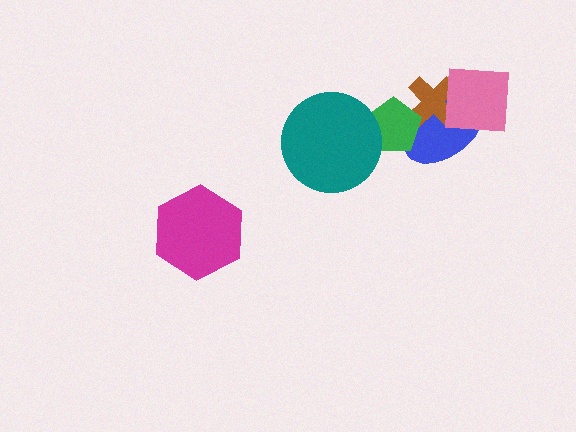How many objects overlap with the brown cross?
3 objects overlap with the brown cross.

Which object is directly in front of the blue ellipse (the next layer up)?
The brown cross is directly in front of the blue ellipse.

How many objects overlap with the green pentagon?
3 objects overlap with the green pentagon.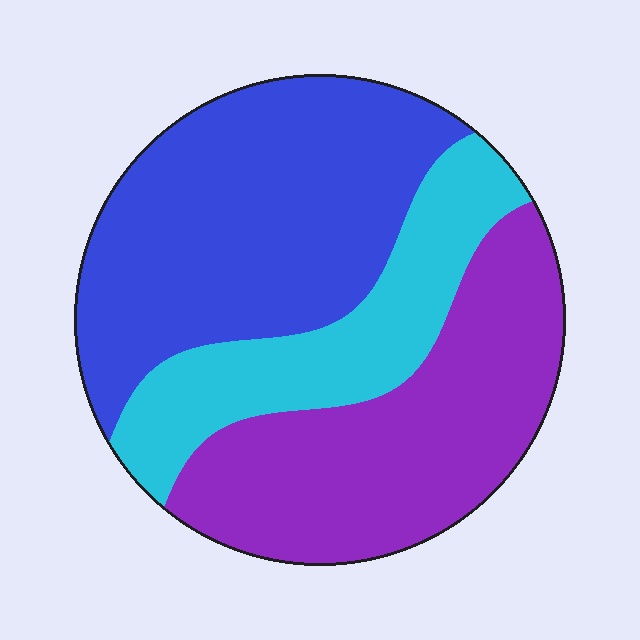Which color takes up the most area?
Blue, at roughly 40%.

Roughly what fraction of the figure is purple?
Purple takes up about one third (1/3) of the figure.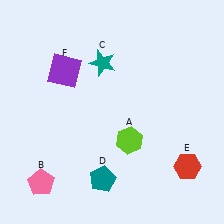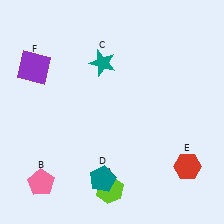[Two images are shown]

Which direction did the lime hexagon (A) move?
The lime hexagon (A) moved down.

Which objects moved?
The objects that moved are: the lime hexagon (A), the purple square (F).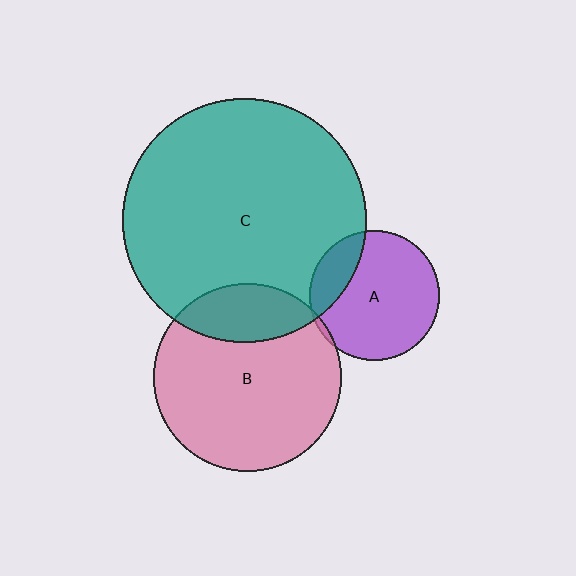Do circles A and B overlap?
Yes.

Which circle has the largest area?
Circle C (teal).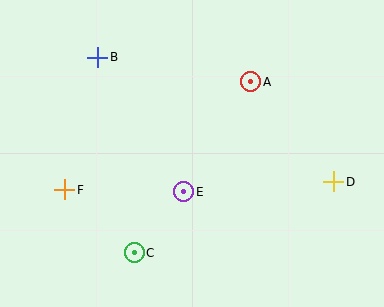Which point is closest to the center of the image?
Point E at (184, 192) is closest to the center.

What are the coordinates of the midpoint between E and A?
The midpoint between E and A is at (217, 137).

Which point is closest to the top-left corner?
Point B is closest to the top-left corner.